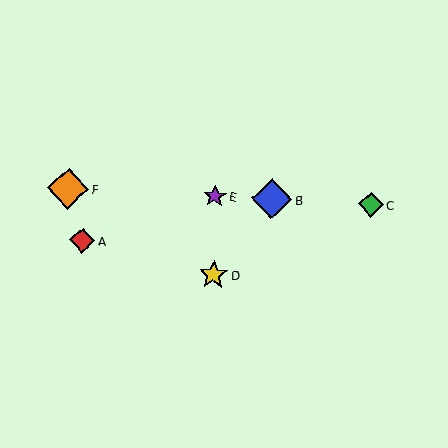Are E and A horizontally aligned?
No, E is at y≈196 and A is at y≈240.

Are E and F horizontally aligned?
Yes, both are at y≈196.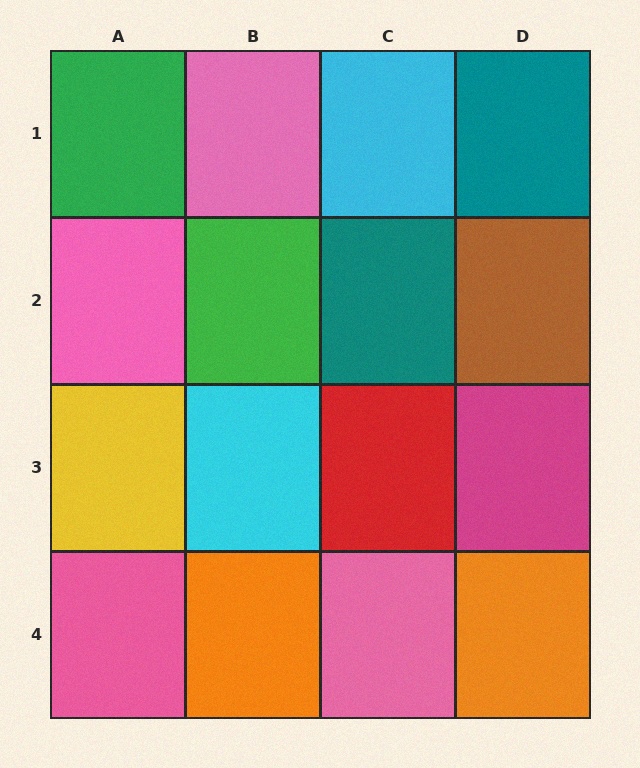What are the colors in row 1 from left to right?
Green, pink, cyan, teal.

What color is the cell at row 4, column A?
Pink.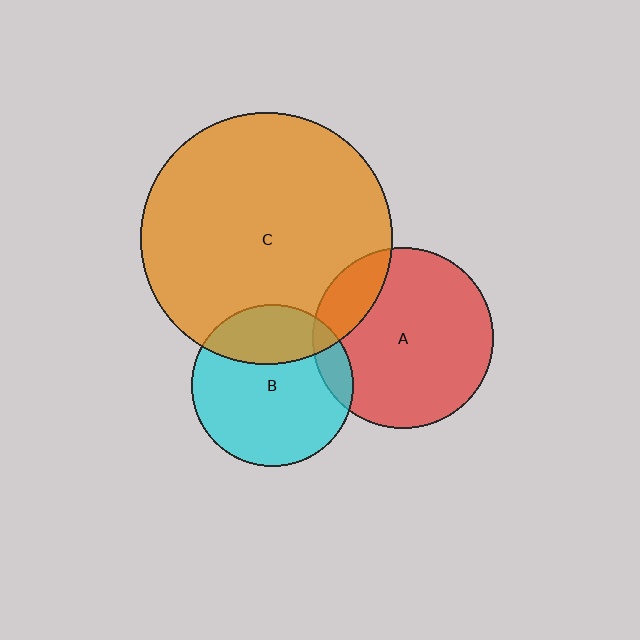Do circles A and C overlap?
Yes.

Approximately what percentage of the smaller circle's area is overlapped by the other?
Approximately 15%.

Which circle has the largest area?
Circle C (orange).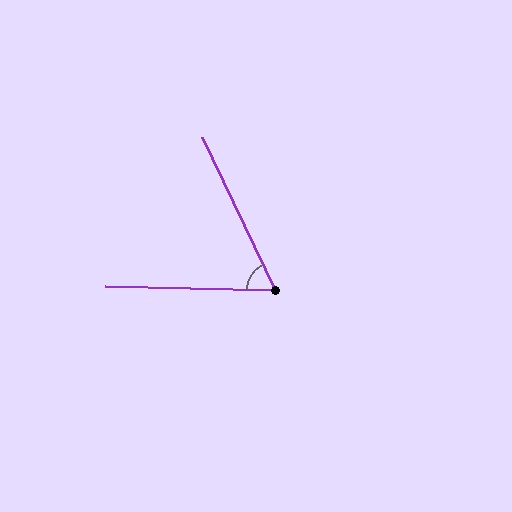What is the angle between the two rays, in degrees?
Approximately 63 degrees.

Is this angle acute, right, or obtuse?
It is acute.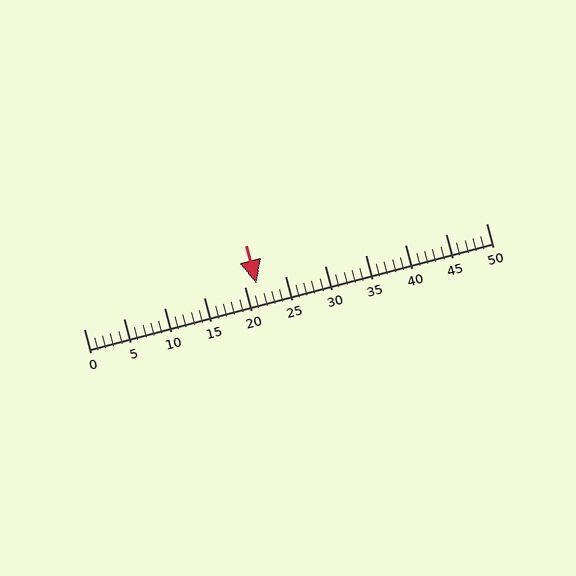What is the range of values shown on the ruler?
The ruler shows values from 0 to 50.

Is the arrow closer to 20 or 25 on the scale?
The arrow is closer to 20.